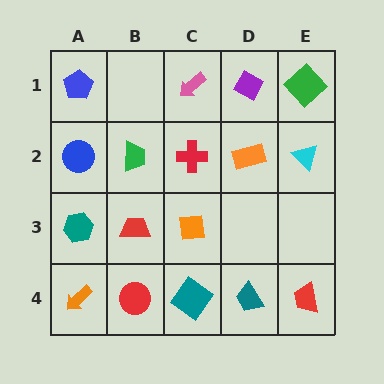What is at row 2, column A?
A blue circle.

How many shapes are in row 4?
5 shapes.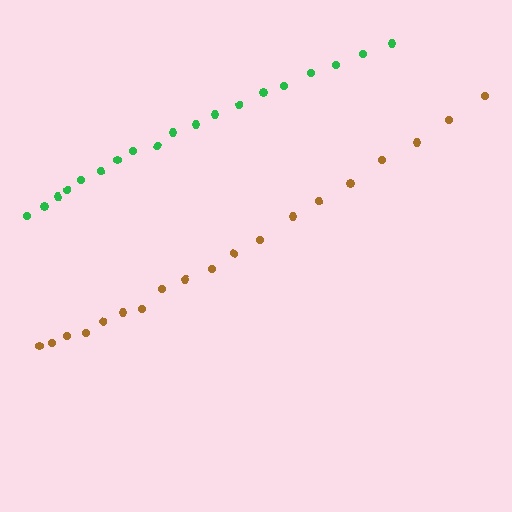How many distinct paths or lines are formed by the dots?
There are 2 distinct paths.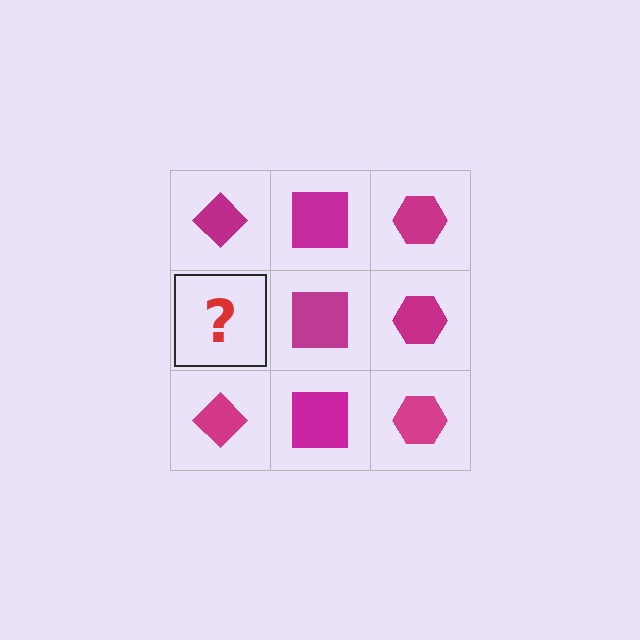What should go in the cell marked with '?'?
The missing cell should contain a magenta diamond.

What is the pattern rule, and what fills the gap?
The rule is that each column has a consistent shape. The gap should be filled with a magenta diamond.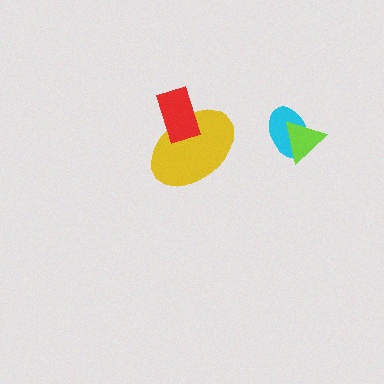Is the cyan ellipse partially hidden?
Yes, it is partially covered by another shape.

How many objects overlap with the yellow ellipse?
1 object overlaps with the yellow ellipse.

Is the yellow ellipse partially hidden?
Yes, it is partially covered by another shape.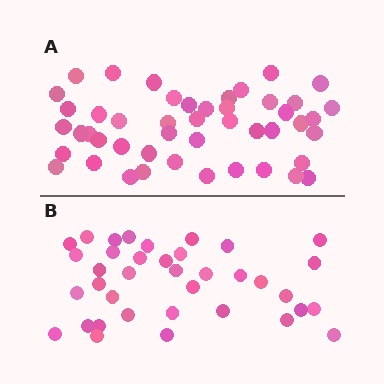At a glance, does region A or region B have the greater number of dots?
Region A (the top region) has more dots.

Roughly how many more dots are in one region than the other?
Region A has roughly 10 or so more dots than region B.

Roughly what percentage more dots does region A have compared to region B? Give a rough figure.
About 25% more.